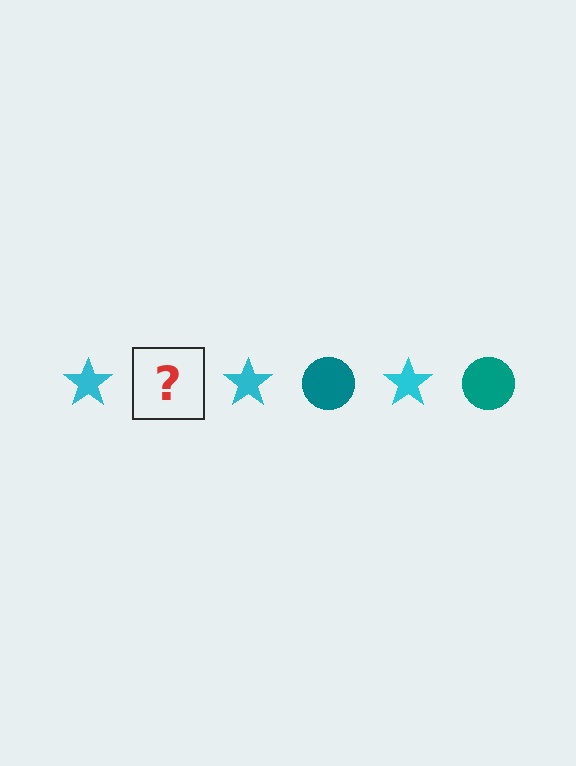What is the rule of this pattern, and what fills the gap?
The rule is that the pattern alternates between cyan star and teal circle. The gap should be filled with a teal circle.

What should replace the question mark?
The question mark should be replaced with a teal circle.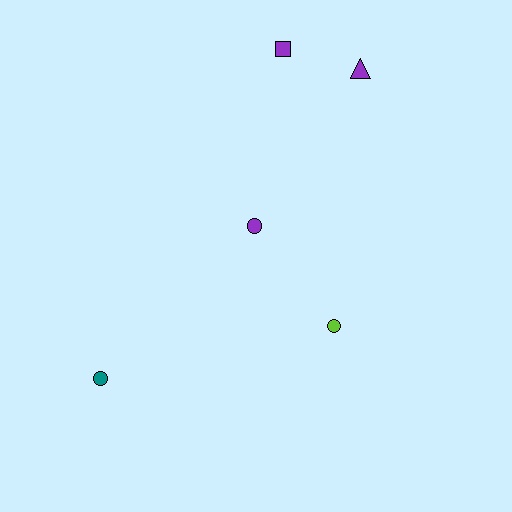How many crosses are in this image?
There are no crosses.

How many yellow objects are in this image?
There are no yellow objects.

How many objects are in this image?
There are 5 objects.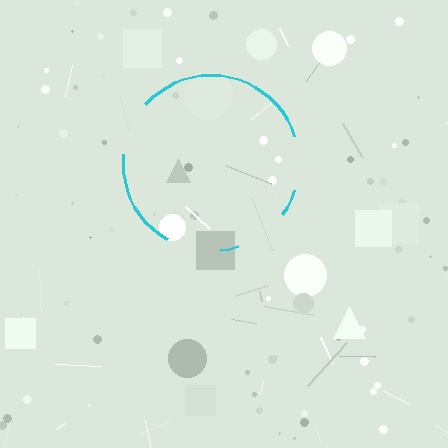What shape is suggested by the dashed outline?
The dashed outline suggests a circle.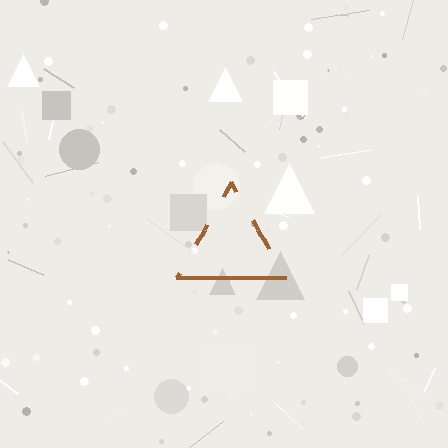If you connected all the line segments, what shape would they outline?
They would outline a triangle.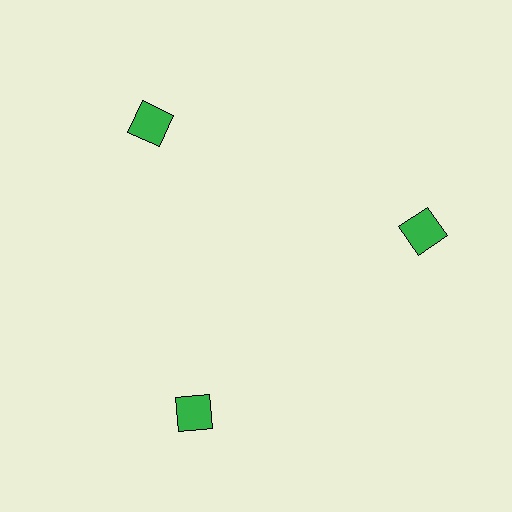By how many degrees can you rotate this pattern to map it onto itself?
The pattern maps onto itself every 120 degrees of rotation.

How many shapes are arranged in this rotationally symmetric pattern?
There are 3 shapes, arranged in 3 groups of 1.